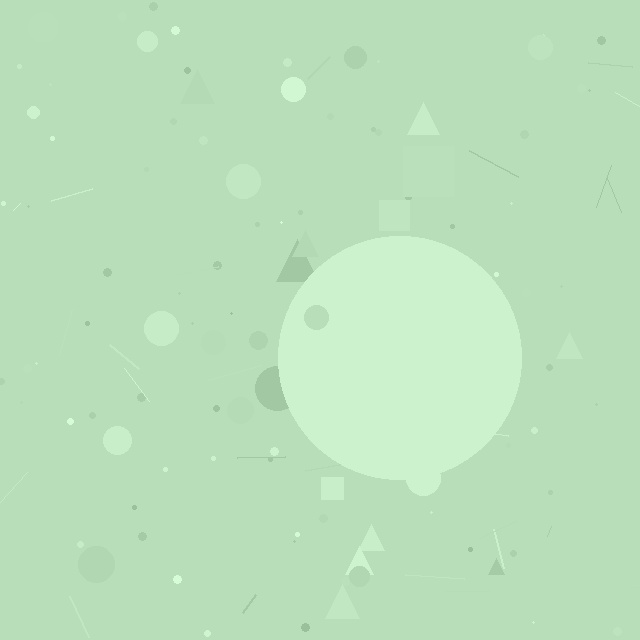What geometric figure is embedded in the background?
A circle is embedded in the background.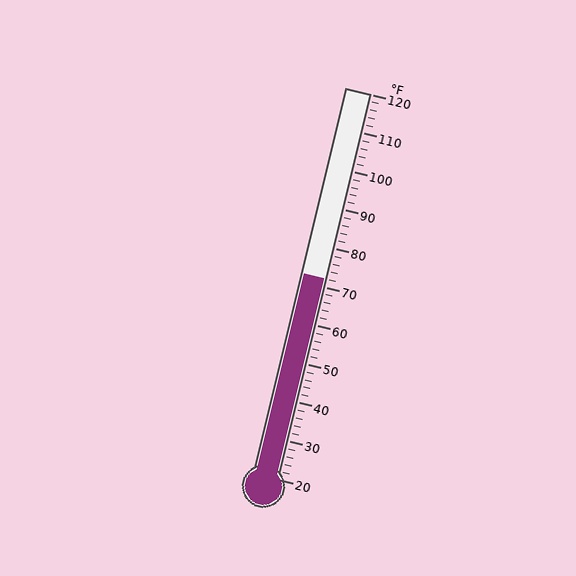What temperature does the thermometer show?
The thermometer shows approximately 72°F.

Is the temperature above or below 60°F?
The temperature is above 60°F.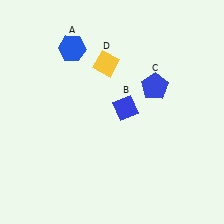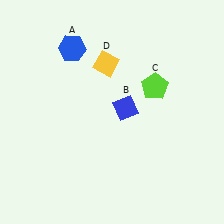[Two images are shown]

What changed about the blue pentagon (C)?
In Image 1, C is blue. In Image 2, it changed to lime.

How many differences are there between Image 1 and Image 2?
There is 1 difference between the two images.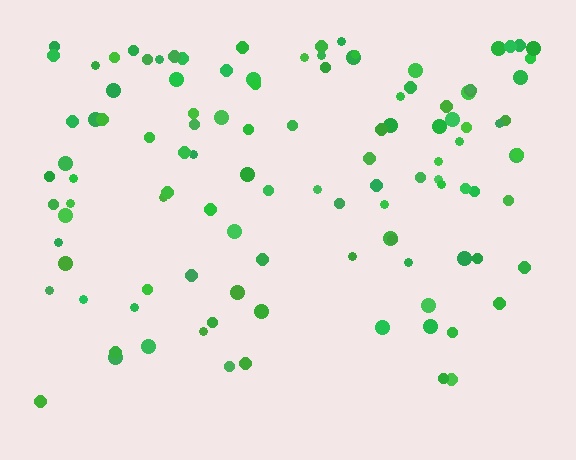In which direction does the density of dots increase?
From bottom to top, with the top side densest.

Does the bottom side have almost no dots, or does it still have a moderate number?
Still a moderate number, just noticeably fewer than the top.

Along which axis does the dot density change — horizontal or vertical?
Vertical.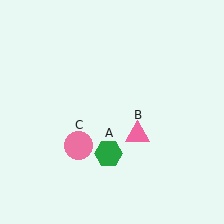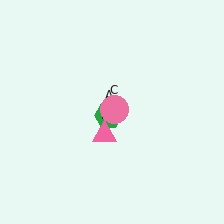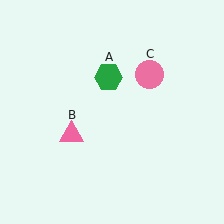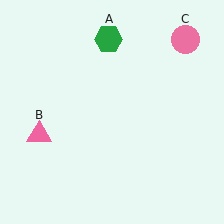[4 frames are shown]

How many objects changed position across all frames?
3 objects changed position: green hexagon (object A), pink triangle (object B), pink circle (object C).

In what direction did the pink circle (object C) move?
The pink circle (object C) moved up and to the right.